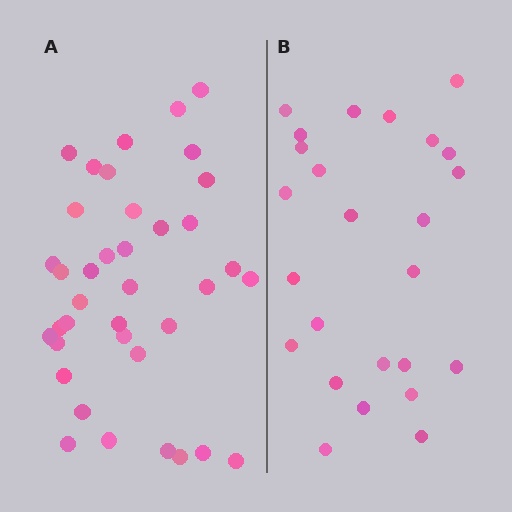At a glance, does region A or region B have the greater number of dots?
Region A (the left region) has more dots.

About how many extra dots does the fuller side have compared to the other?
Region A has approximately 15 more dots than region B.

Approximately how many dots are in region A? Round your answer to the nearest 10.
About 40 dots. (The exact count is 38, which rounds to 40.)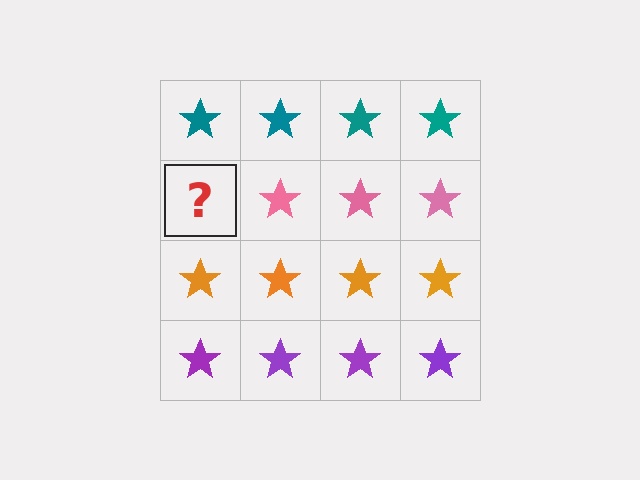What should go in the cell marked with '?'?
The missing cell should contain a pink star.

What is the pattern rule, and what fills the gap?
The rule is that each row has a consistent color. The gap should be filled with a pink star.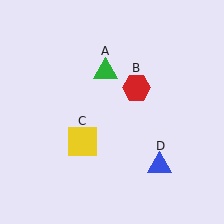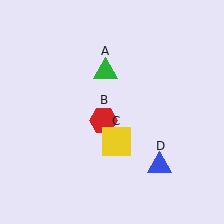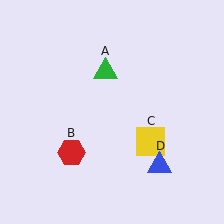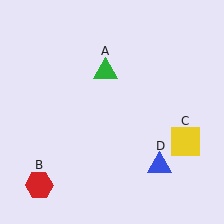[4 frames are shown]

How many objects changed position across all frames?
2 objects changed position: red hexagon (object B), yellow square (object C).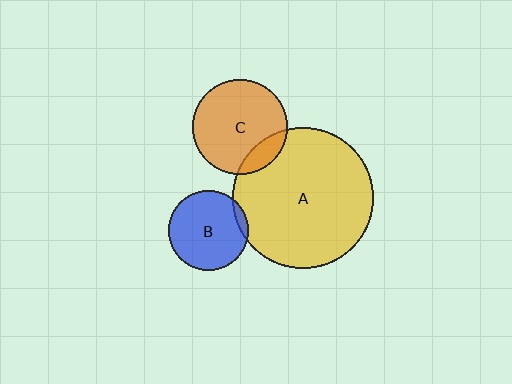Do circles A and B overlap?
Yes.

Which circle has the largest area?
Circle A (yellow).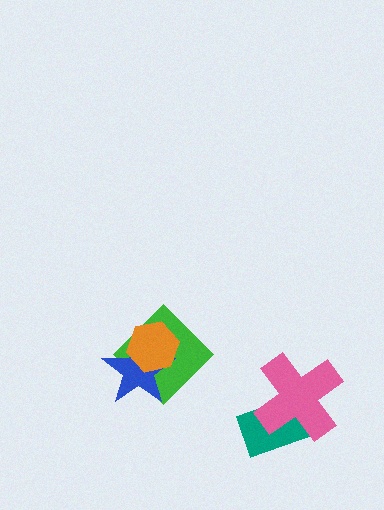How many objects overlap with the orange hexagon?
2 objects overlap with the orange hexagon.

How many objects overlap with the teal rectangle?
1 object overlaps with the teal rectangle.